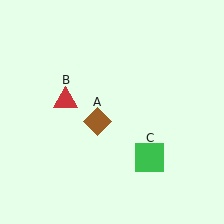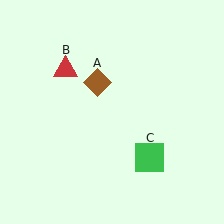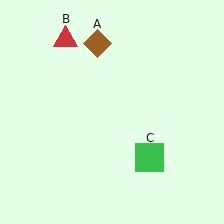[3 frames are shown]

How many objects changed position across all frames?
2 objects changed position: brown diamond (object A), red triangle (object B).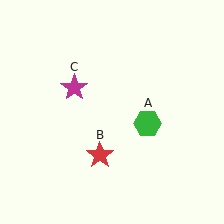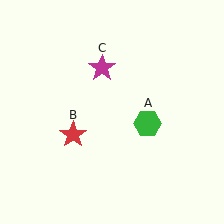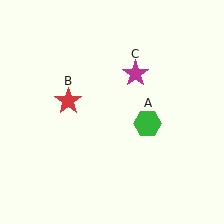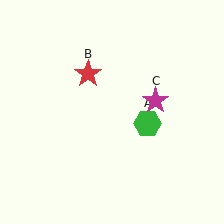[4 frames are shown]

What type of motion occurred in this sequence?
The red star (object B), magenta star (object C) rotated clockwise around the center of the scene.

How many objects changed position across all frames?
2 objects changed position: red star (object B), magenta star (object C).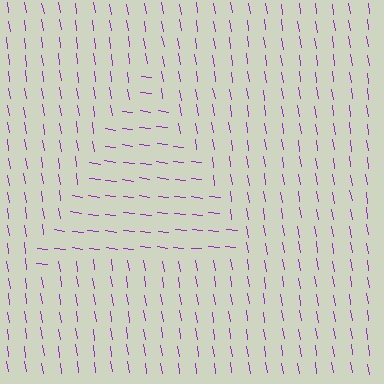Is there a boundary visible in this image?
Yes, there is a texture boundary formed by a change in line orientation.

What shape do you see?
I see a triangle.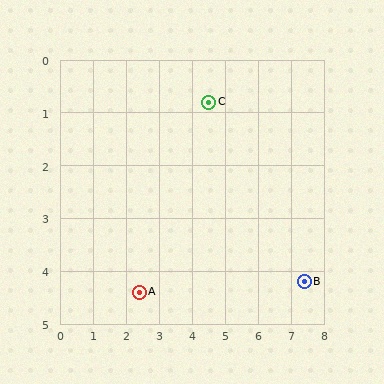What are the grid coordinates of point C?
Point C is at approximately (4.5, 0.8).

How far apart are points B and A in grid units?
Points B and A are about 5.0 grid units apart.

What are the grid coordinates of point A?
Point A is at approximately (2.4, 4.4).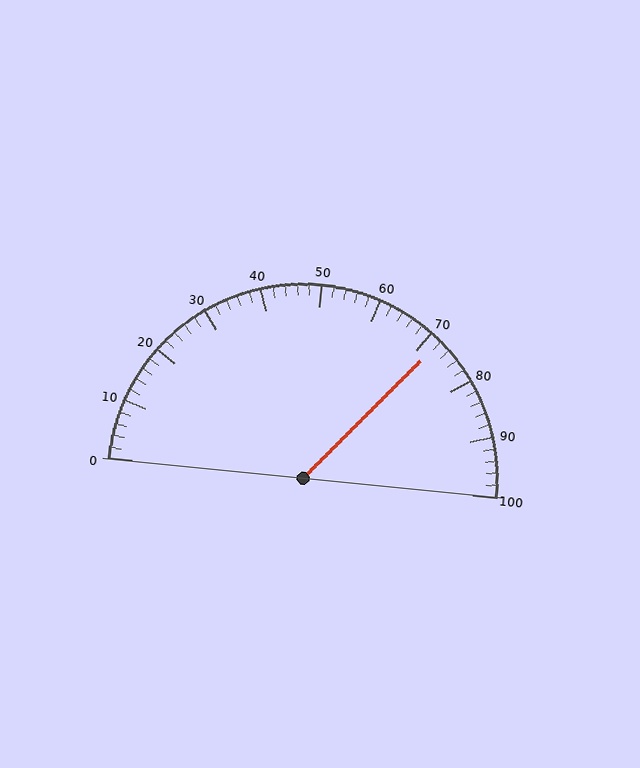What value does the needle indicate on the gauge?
The needle indicates approximately 72.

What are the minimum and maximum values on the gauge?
The gauge ranges from 0 to 100.